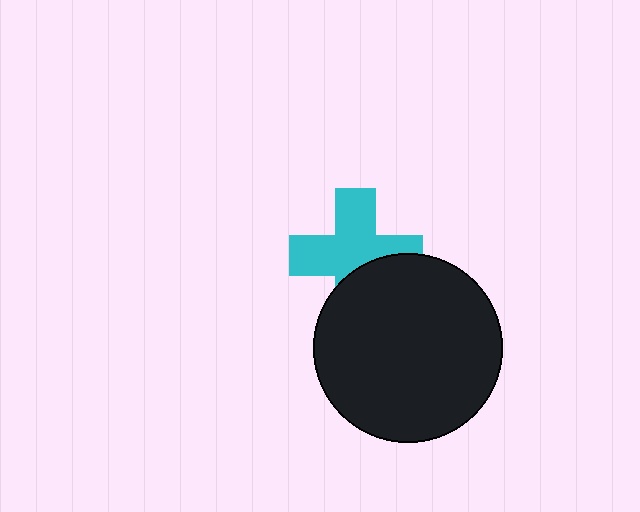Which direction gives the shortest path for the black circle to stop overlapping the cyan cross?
Moving down gives the shortest separation.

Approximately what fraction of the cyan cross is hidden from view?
Roughly 34% of the cyan cross is hidden behind the black circle.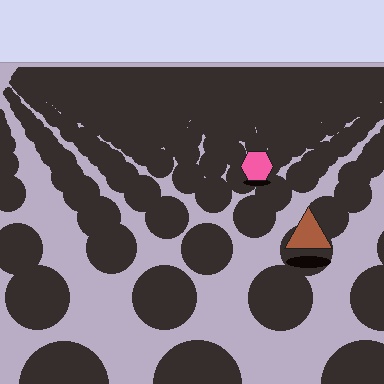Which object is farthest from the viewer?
The pink hexagon is farthest from the viewer. It appears smaller and the ground texture around it is denser.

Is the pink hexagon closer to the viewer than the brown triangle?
No. The brown triangle is closer — you can tell from the texture gradient: the ground texture is coarser near it.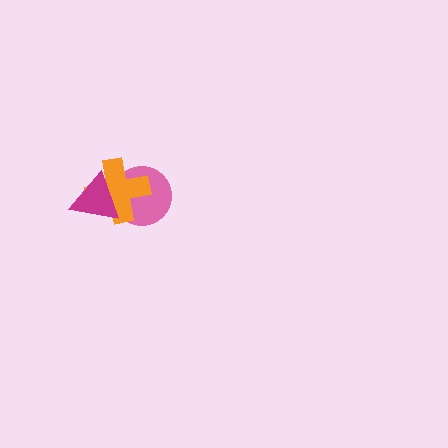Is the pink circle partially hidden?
Yes, it is partially covered by another shape.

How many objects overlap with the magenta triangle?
2 objects overlap with the magenta triangle.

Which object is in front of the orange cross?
The magenta triangle is in front of the orange cross.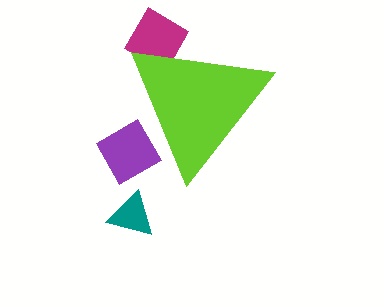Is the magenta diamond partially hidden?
Yes, the magenta diamond is partially hidden behind the lime triangle.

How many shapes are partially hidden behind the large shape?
2 shapes are partially hidden.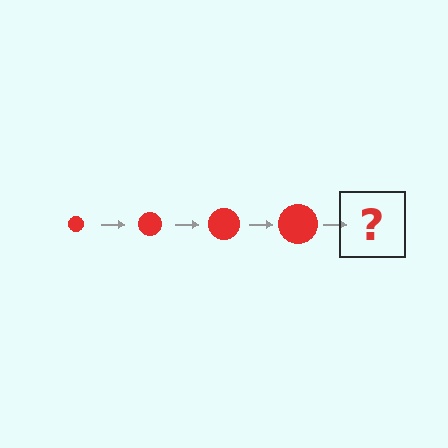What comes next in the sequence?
The next element should be a red circle, larger than the previous one.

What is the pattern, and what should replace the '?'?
The pattern is that the circle gets progressively larger each step. The '?' should be a red circle, larger than the previous one.